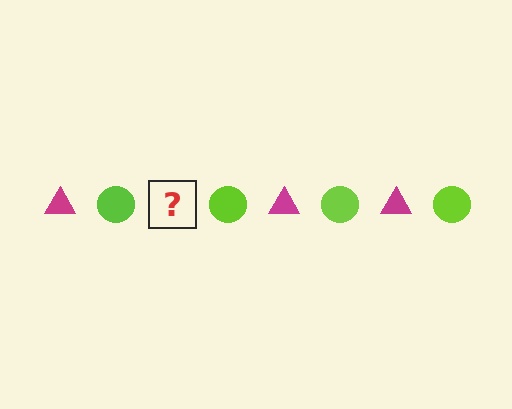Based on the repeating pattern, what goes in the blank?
The blank should be a magenta triangle.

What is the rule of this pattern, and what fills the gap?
The rule is that the pattern alternates between magenta triangle and lime circle. The gap should be filled with a magenta triangle.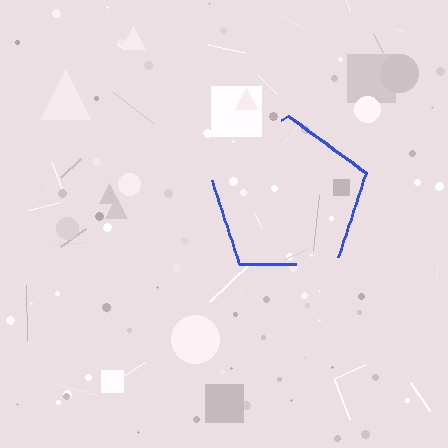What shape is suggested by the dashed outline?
The dashed outline suggests a pentagon.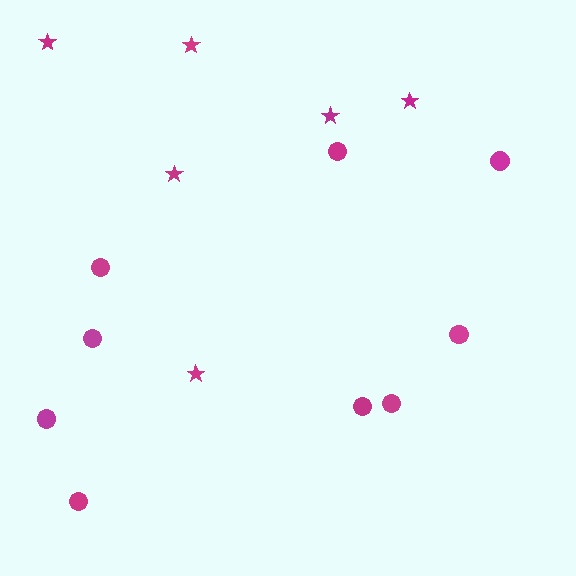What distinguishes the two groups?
There are 2 groups: one group of stars (6) and one group of circles (9).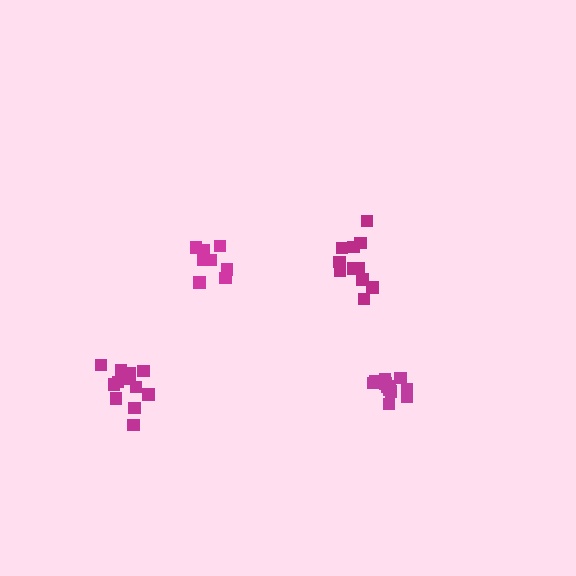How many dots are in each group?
Group 1: 12 dots, Group 2: 11 dots, Group 3: 8 dots, Group 4: 12 dots (43 total).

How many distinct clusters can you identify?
There are 4 distinct clusters.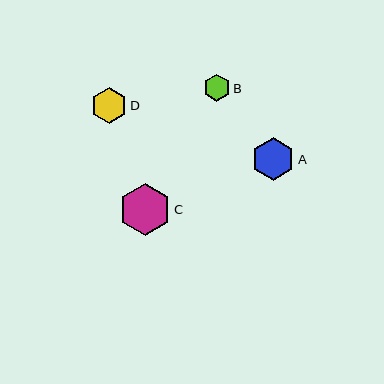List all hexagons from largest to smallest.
From largest to smallest: C, A, D, B.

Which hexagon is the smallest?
Hexagon B is the smallest with a size of approximately 27 pixels.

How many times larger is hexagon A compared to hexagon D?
Hexagon A is approximately 1.2 times the size of hexagon D.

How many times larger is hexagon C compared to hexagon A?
Hexagon C is approximately 1.2 times the size of hexagon A.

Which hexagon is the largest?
Hexagon C is the largest with a size of approximately 53 pixels.